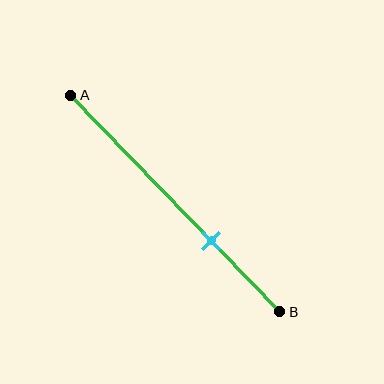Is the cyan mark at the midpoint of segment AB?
No, the mark is at about 65% from A, not at the 50% midpoint.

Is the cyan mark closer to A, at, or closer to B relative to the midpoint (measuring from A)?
The cyan mark is closer to point B than the midpoint of segment AB.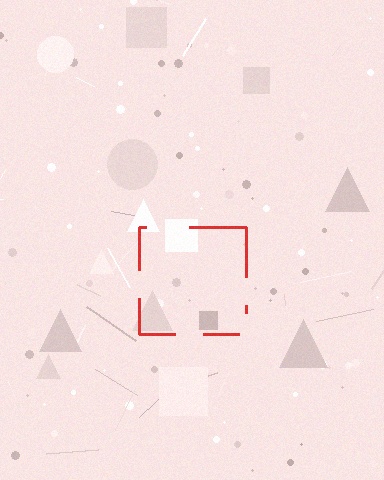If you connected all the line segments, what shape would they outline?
They would outline a square.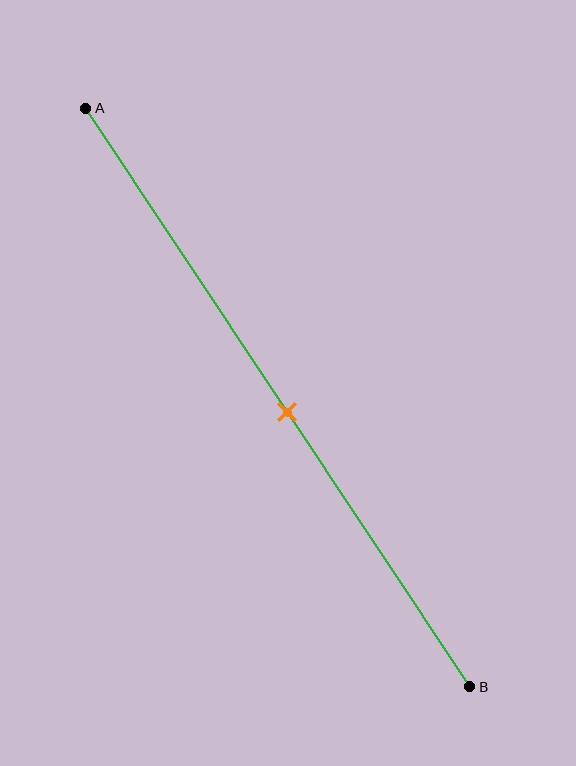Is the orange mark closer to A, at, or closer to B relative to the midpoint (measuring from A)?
The orange mark is approximately at the midpoint of segment AB.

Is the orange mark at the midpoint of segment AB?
Yes, the mark is approximately at the midpoint.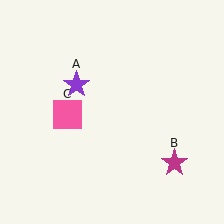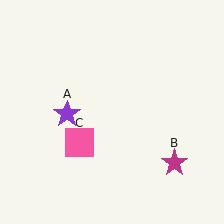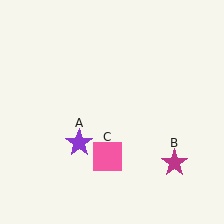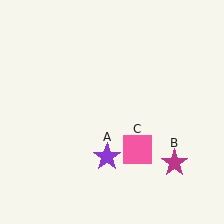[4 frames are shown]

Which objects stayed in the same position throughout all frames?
Magenta star (object B) remained stationary.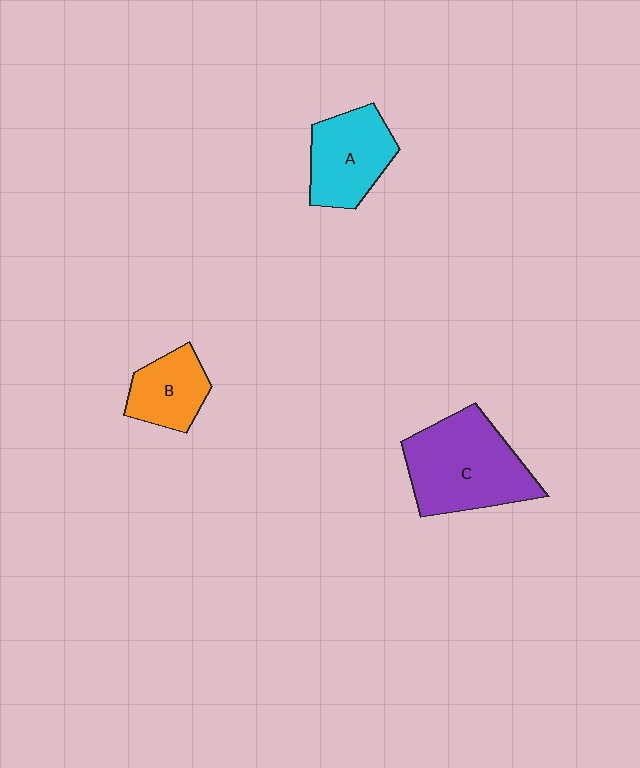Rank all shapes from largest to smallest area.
From largest to smallest: C (purple), A (cyan), B (orange).